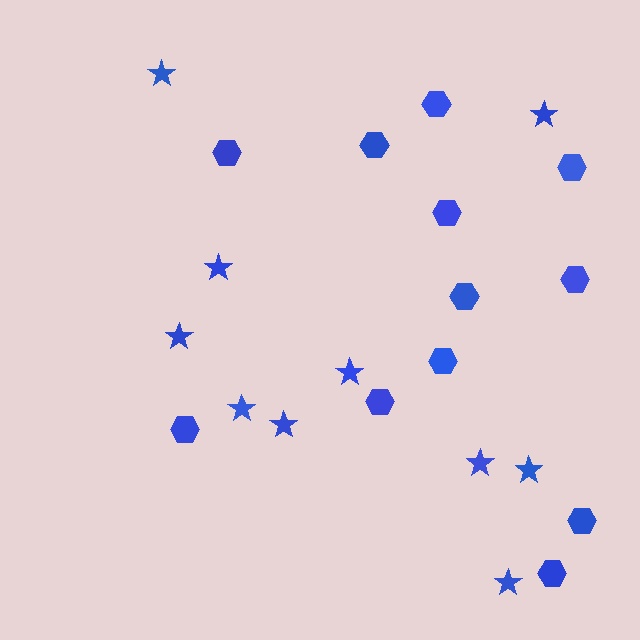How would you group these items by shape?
There are 2 groups: one group of stars (10) and one group of hexagons (12).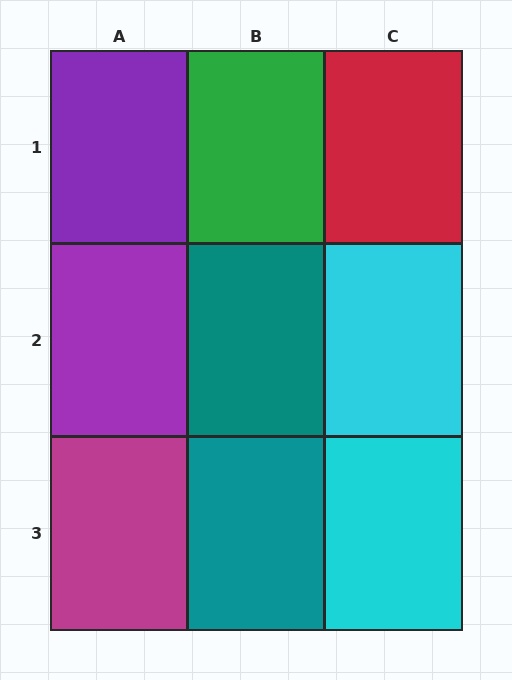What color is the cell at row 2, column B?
Teal.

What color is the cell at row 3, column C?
Cyan.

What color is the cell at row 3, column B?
Teal.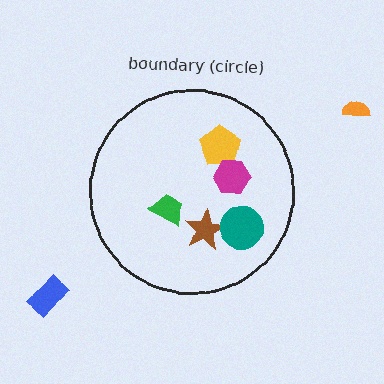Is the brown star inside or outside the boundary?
Inside.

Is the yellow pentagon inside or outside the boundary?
Inside.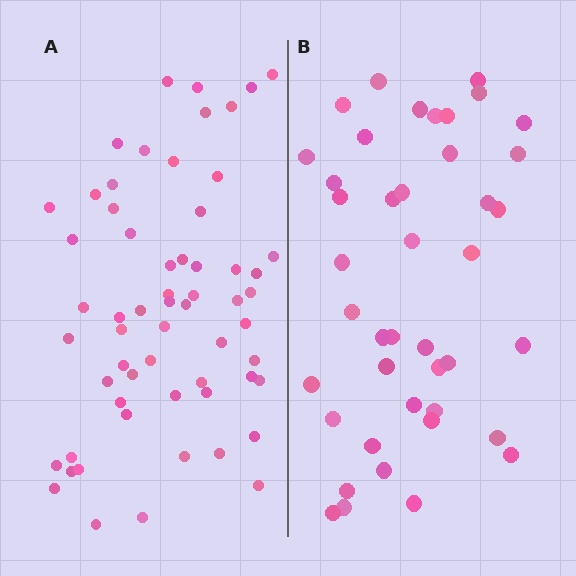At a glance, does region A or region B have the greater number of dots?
Region A (the left region) has more dots.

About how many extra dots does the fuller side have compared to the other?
Region A has approximately 20 more dots than region B.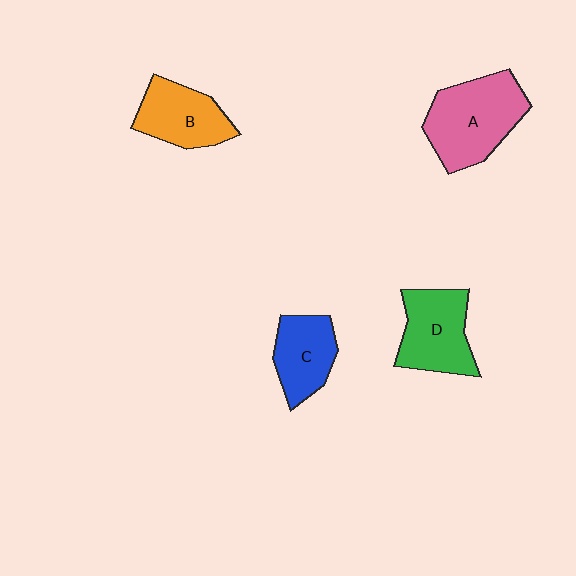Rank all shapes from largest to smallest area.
From largest to smallest: A (pink), D (green), B (orange), C (blue).